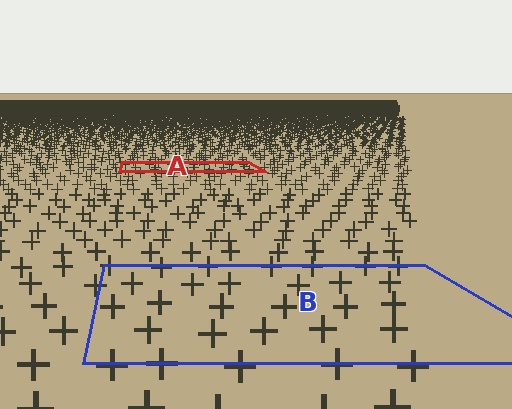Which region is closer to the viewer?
Region B is closer. The texture elements there are larger and more spread out.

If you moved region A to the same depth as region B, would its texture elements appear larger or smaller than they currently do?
They would appear larger. At a closer depth, the same texture elements are projected at a bigger on-screen size.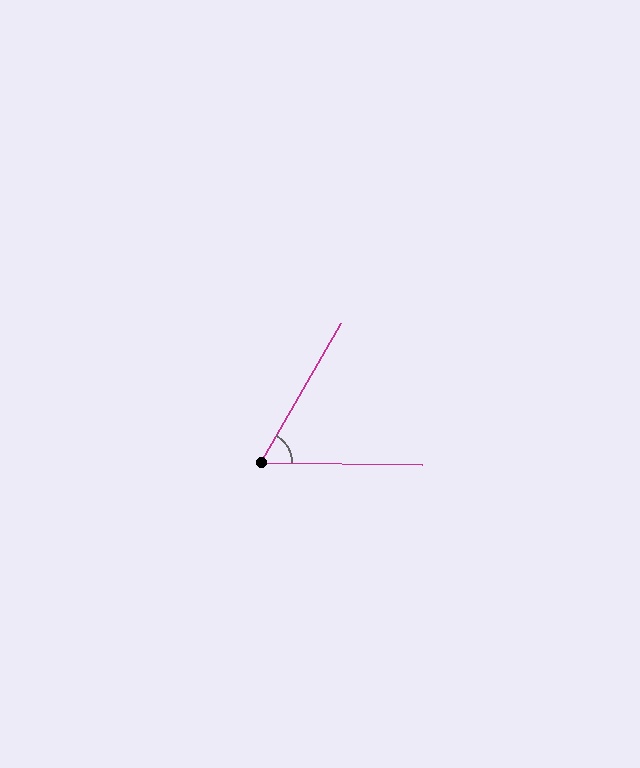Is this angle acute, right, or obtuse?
It is acute.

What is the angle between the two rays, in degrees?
Approximately 61 degrees.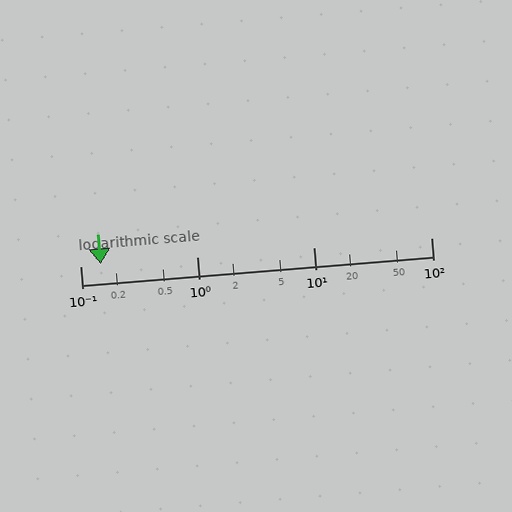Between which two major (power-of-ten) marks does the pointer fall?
The pointer is between 0.1 and 1.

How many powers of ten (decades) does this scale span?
The scale spans 3 decades, from 0.1 to 100.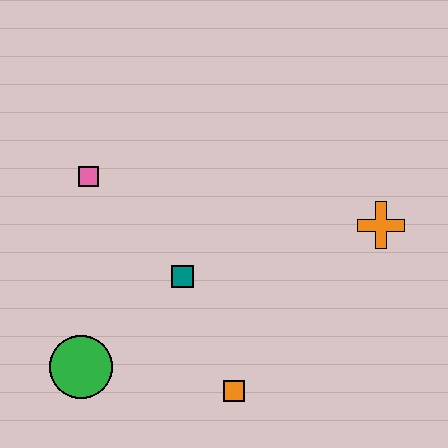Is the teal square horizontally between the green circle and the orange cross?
Yes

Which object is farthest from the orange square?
The pink square is farthest from the orange square.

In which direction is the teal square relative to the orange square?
The teal square is above the orange square.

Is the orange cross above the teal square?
Yes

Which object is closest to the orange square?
The teal square is closest to the orange square.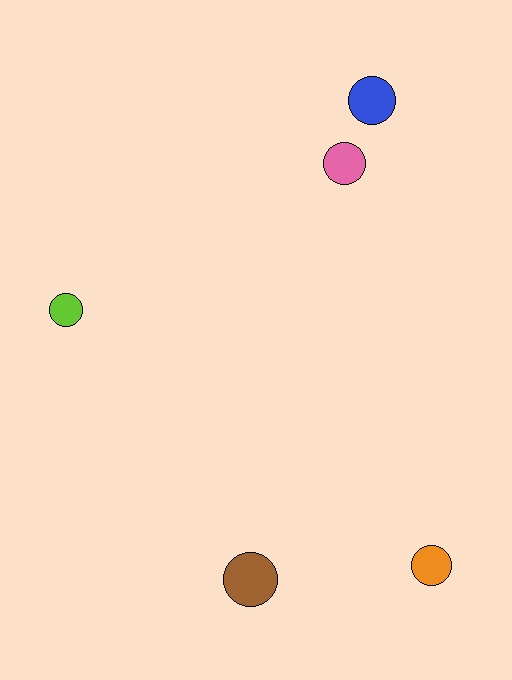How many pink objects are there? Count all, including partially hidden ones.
There is 1 pink object.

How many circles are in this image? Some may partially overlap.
There are 5 circles.